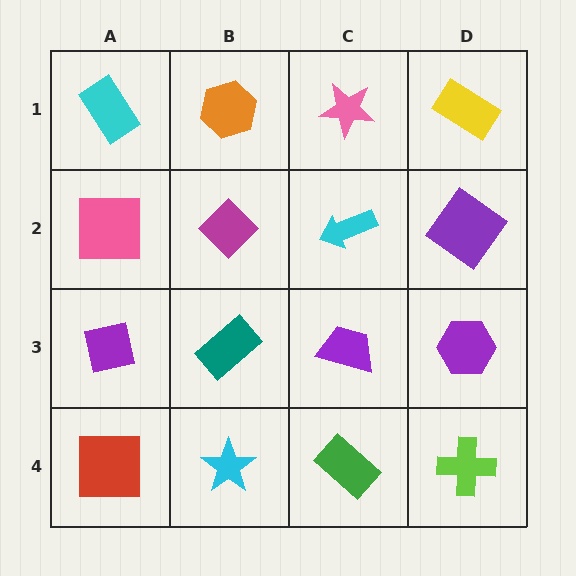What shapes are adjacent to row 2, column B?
An orange hexagon (row 1, column B), a teal rectangle (row 3, column B), a pink square (row 2, column A), a cyan arrow (row 2, column C).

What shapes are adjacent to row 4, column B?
A teal rectangle (row 3, column B), a red square (row 4, column A), a green rectangle (row 4, column C).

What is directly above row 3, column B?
A magenta diamond.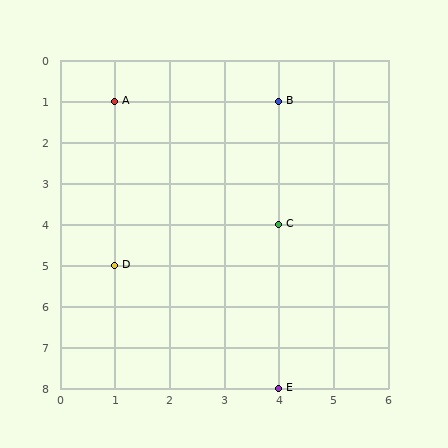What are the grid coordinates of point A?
Point A is at grid coordinates (1, 1).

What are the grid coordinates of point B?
Point B is at grid coordinates (4, 1).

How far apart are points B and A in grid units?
Points B and A are 3 columns apart.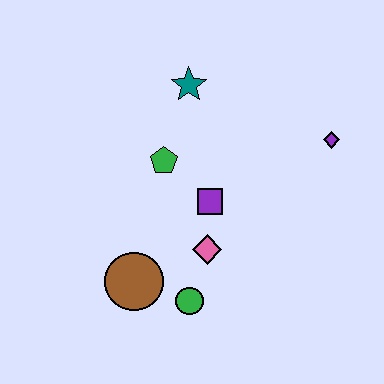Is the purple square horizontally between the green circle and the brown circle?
No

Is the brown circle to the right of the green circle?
No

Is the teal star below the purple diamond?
No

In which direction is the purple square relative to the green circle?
The purple square is above the green circle.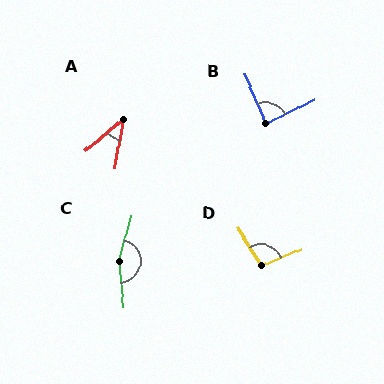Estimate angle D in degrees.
Approximately 101 degrees.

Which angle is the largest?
C, at approximately 160 degrees.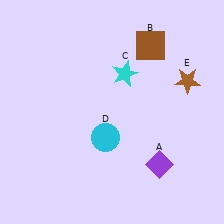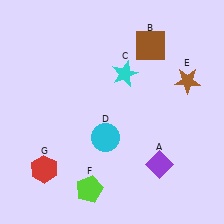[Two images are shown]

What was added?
A lime pentagon (F), a red hexagon (G) were added in Image 2.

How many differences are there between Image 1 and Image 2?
There are 2 differences between the two images.